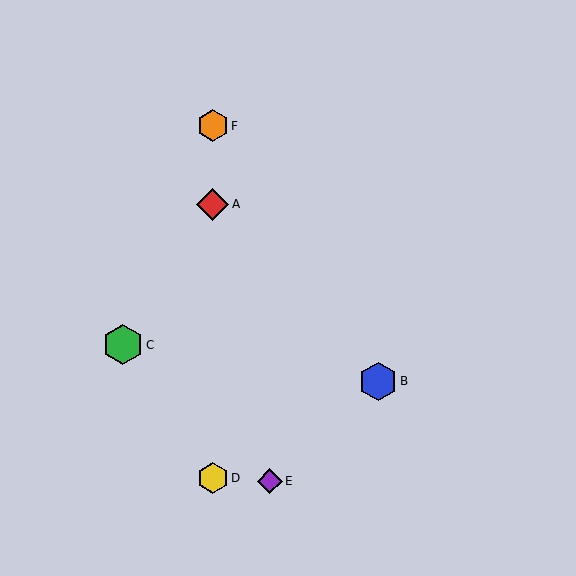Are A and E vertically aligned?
No, A is at x≈213 and E is at x≈270.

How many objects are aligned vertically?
3 objects (A, D, F) are aligned vertically.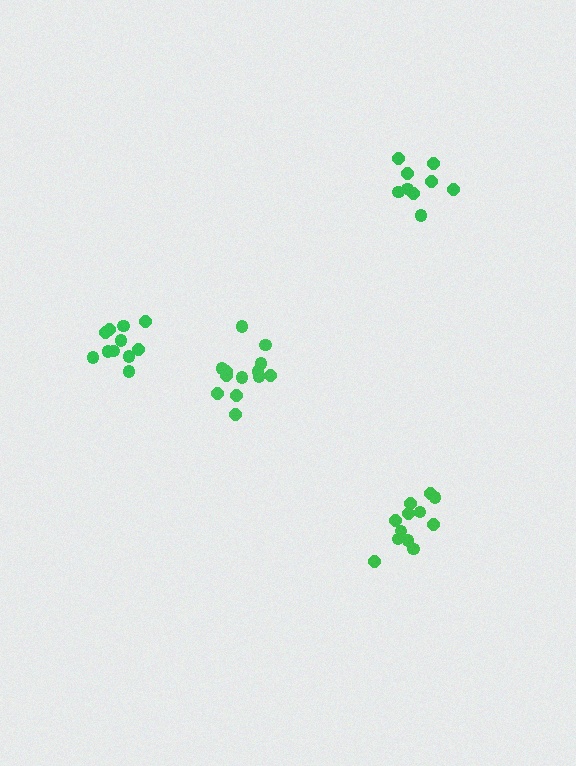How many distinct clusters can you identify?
There are 4 distinct clusters.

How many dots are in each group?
Group 1: 12 dots, Group 2: 9 dots, Group 3: 11 dots, Group 4: 13 dots (45 total).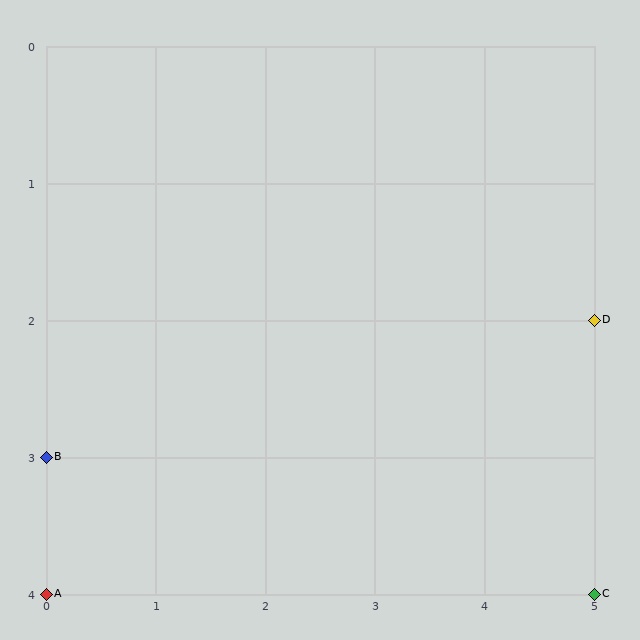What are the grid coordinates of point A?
Point A is at grid coordinates (0, 4).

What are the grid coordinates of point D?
Point D is at grid coordinates (5, 2).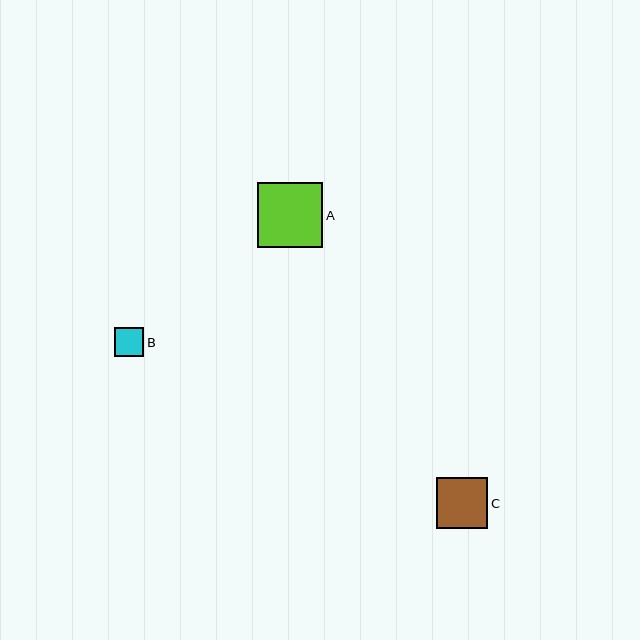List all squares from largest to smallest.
From largest to smallest: A, C, B.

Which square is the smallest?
Square B is the smallest with a size of approximately 29 pixels.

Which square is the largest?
Square A is the largest with a size of approximately 65 pixels.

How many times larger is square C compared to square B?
Square C is approximately 1.8 times the size of square B.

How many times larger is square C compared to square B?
Square C is approximately 1.8 times the size of square B.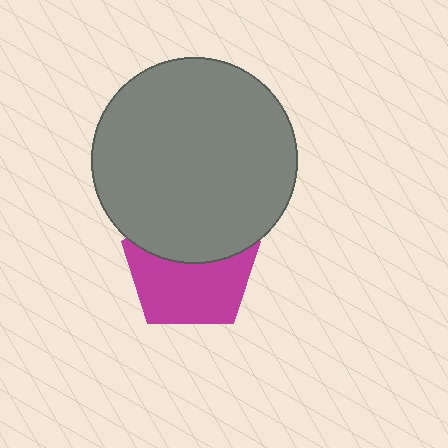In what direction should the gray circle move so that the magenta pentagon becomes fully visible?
The gray circle should move up. That is the shortest direction to clear the overlap and leave the magenta pentagon fully visible.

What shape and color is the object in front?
The object in front is a gray circle.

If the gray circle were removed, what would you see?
You would see the complete magenta pentagon.